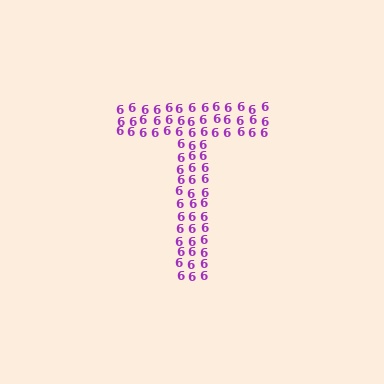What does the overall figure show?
The overall figure shows the letter T.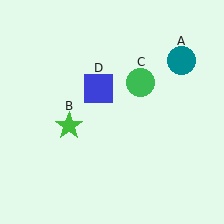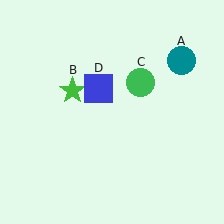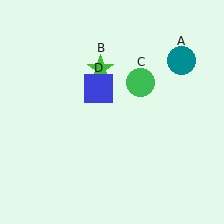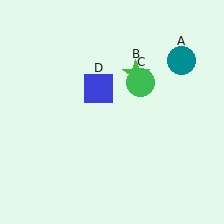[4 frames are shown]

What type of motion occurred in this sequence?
The green star (object B) rotated clockwise around the center of the scene.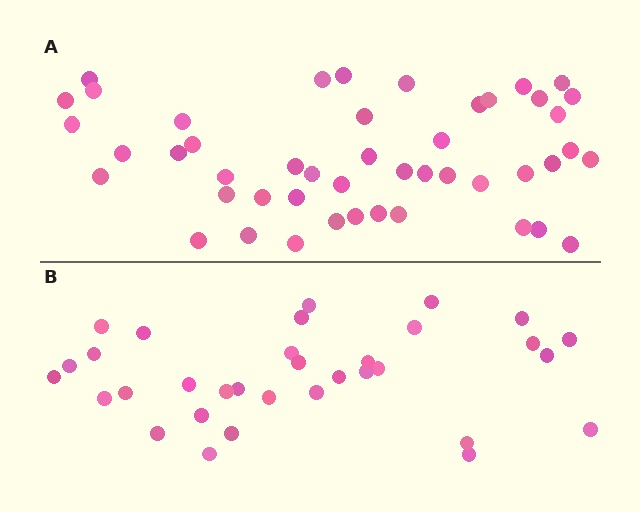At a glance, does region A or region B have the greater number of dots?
Region A (the top region) has more dots.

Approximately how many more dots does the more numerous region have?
Region A has approximately 15 more dots than region B.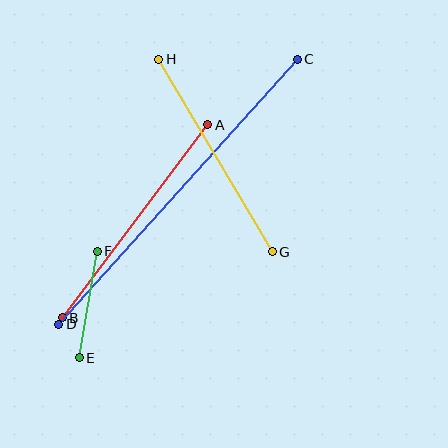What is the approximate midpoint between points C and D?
The midpoint is at approximately (178, 192) pixels.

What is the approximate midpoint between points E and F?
The midpoint is at approximately (88, 305) pixels.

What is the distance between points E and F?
The distance is approximately 108 pixels.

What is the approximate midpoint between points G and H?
The midpoint is at approximately (215, 155) pixels.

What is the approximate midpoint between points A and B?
The midpoint is at approximately (135, 221) pixels.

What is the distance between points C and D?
The distance is approximately 356 pixels.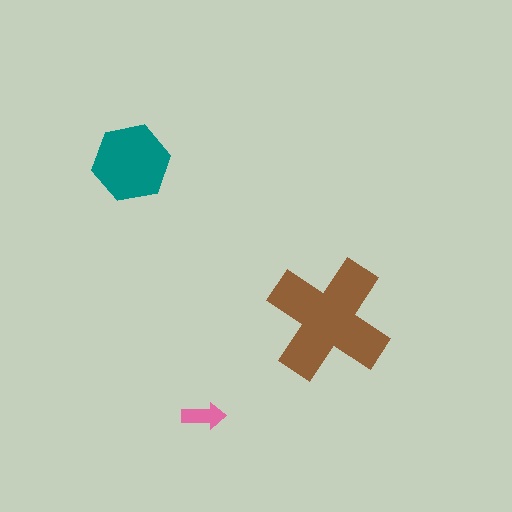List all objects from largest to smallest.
The brown cross, the teal hexagon, the pink arrow.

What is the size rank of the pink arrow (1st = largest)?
3rd.